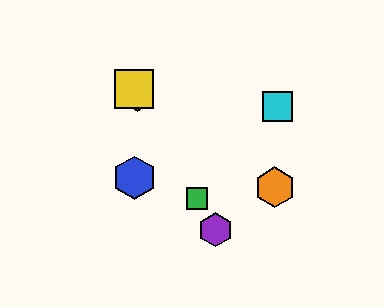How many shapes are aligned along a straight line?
4 shapes (the red hexagon, the green square, the yellow square, the purple hexagon) are aligned along a straight line.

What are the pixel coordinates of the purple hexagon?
The purple hexagon is at (215, 230).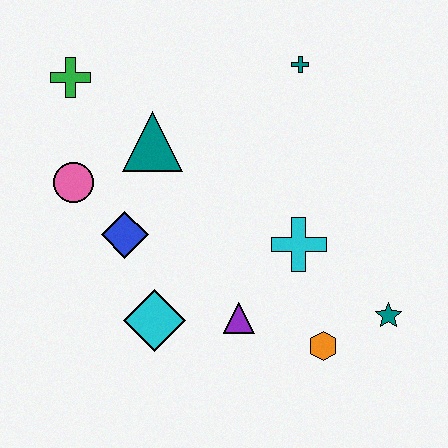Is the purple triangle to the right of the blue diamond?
Yes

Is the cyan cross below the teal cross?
Yes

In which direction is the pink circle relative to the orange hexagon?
The pink circle is to the left of the orange hexagon.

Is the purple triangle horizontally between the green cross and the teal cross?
Yes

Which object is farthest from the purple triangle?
The green cross is farthest from the purple triangle.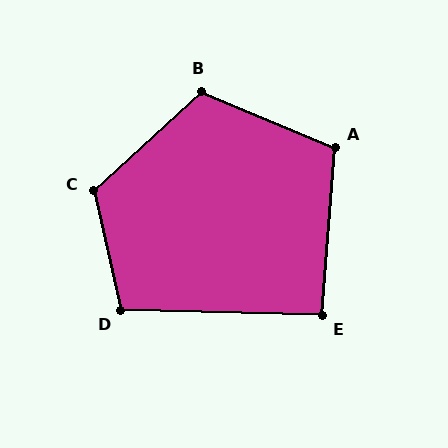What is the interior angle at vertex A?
Approximately 109 degrees (obtuse).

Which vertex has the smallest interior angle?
E, at approximately 93 degrees.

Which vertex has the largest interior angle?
C, at approximately 120 degrees.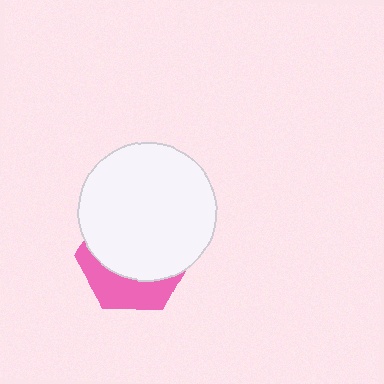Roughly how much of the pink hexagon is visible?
A small part of it is visible (roughly 33%).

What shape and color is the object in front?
The object in front is a white circle.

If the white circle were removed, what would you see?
You would see the complete pink hexagon.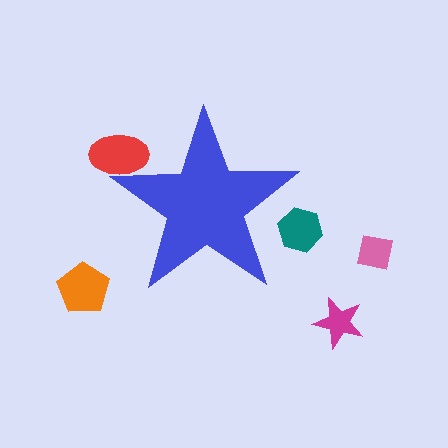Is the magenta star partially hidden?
No, the magenta star is fully visible.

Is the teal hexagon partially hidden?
Yes, the teal hexagon is partially hidden behind the blue star.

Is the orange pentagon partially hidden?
No, the orange pentagon is fully visible.